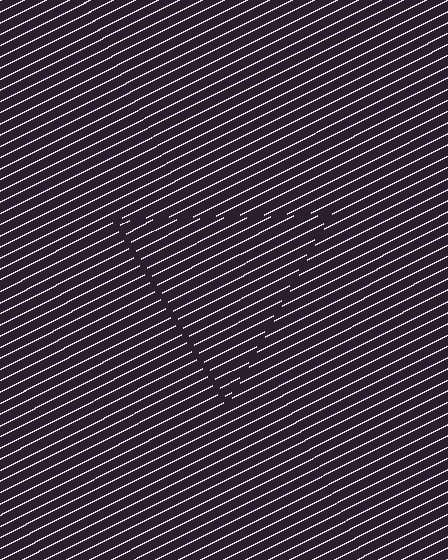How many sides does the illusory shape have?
3 sides — the line-ends trace a triangle.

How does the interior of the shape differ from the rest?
The interior of the shape contains the same grating, shifted by half a period — the contour is defined by the phase discontinuity where line-ends from the inner and outer gratings abut.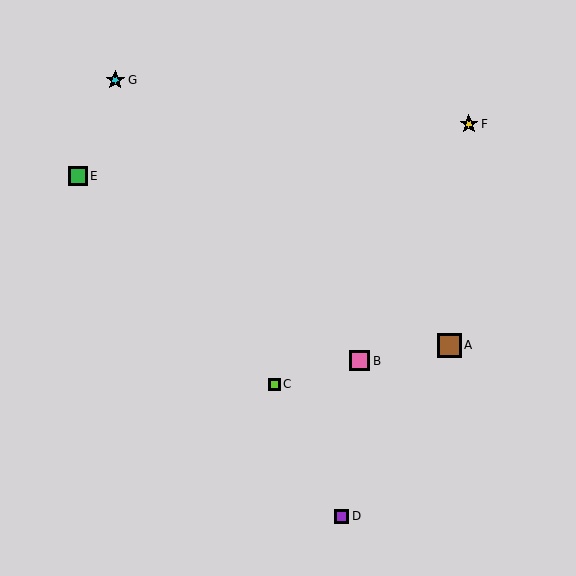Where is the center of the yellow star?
The center of the yellow star is at (469, 124).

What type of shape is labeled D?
Shape D is a purple square.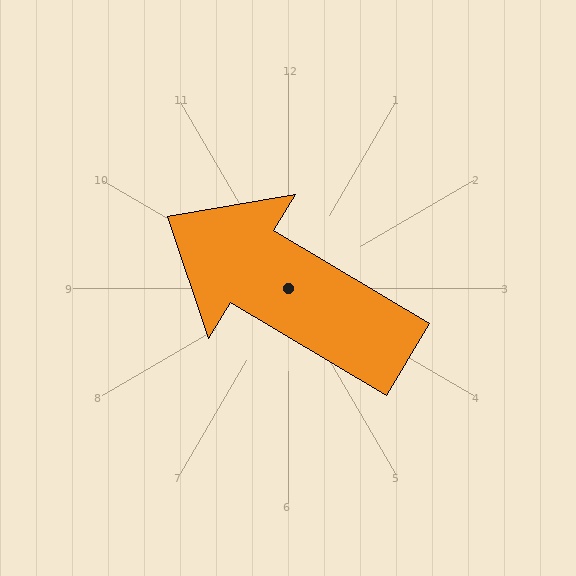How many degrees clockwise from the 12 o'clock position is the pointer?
Approximately 301 degrees.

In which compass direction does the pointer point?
Northwest.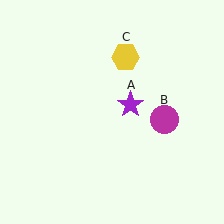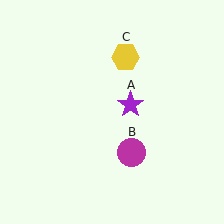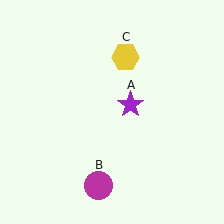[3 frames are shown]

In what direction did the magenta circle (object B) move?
The magenta circle (object B) moved down and to the left.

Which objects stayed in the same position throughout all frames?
Purple star (object A) and yellow hexagon (object C) remained stationary.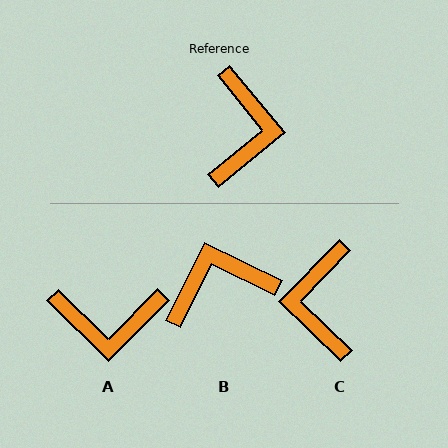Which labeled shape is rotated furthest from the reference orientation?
C, about 174 degrees away.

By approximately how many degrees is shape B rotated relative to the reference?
Approximately 114 degrees counter-clockwise.